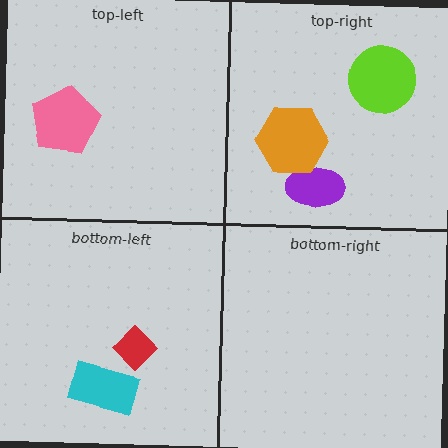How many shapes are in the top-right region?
3.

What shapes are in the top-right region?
The purple ellipse, the orange hexagon, the lime circle.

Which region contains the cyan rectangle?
The bottom-left region.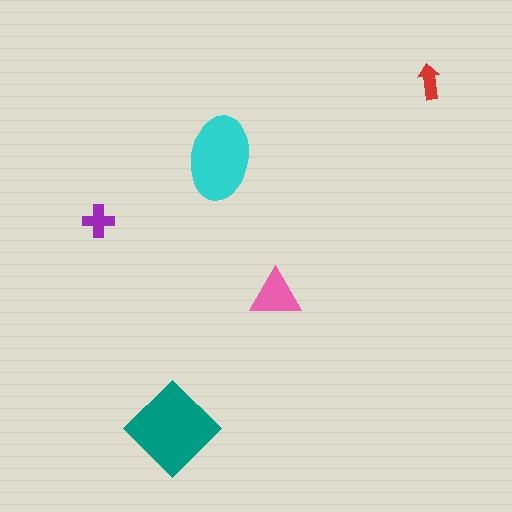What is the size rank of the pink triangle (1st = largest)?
3rd.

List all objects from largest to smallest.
The teal diamond, the cyan ellipse, the pink triangle, the purple cross, the red arrow.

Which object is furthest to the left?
The purple cross is leftmost.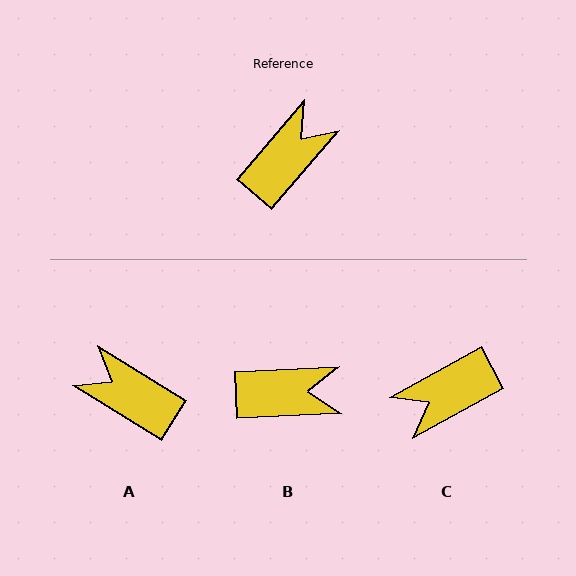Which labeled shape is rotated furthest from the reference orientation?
C, about 159 degrees away.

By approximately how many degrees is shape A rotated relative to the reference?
Approximately 99 degrees counter-clockwise.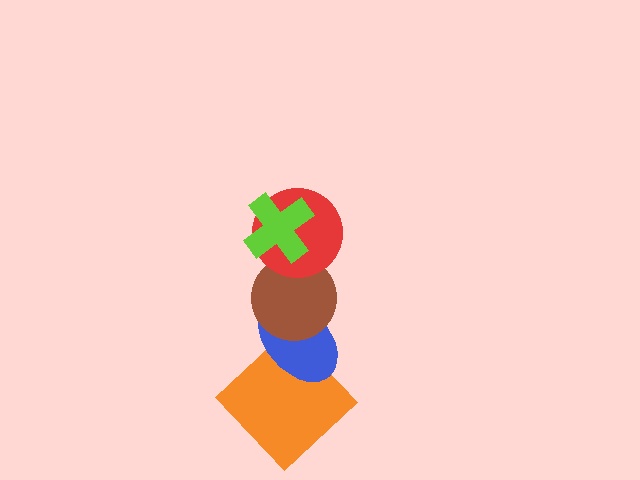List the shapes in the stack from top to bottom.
From top to bottom: the lime cross, the red circle, the brown circle, the blue ellipse, the orange diamond.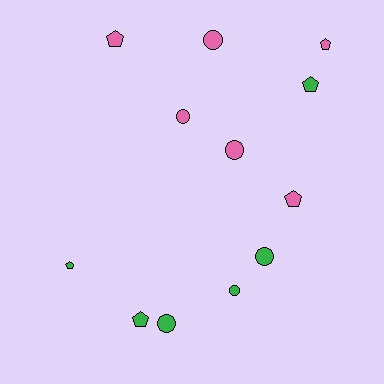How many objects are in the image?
There are 12 objects.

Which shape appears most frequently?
Circle, with 6 objects.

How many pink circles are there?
There are 3 pink circles.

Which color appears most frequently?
Green, with 6 objects.